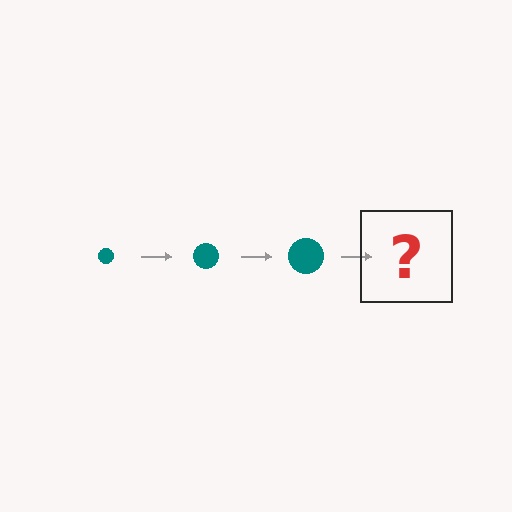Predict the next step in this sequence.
The next step is a teal circle, larger than the previous one.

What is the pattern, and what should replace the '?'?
The pattern is that the circle gets progressively larger each step. The '?' should be a teal circle, larger than the previous one.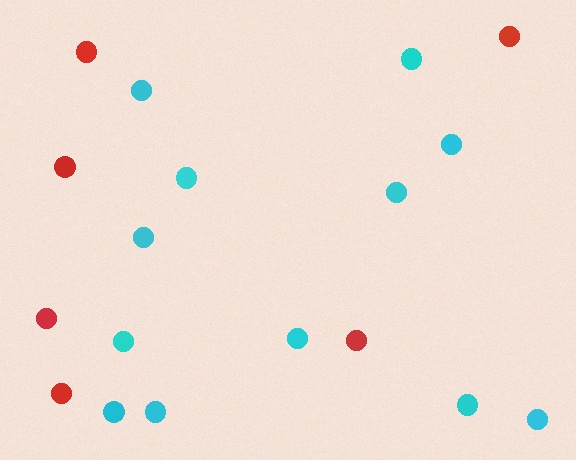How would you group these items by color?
There are 2 groups: one group of red circles (6) and one group of cyan circles (12).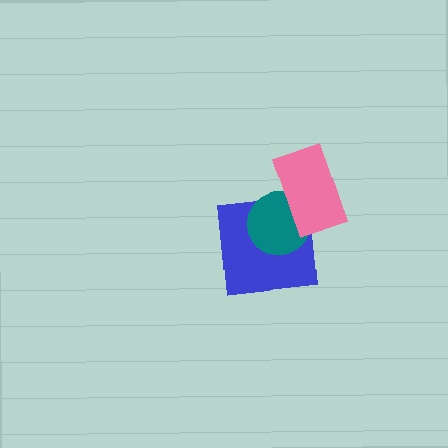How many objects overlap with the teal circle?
2 objects overlap with the teal circle.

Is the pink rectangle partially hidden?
No, no other shape covers it.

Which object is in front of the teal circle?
The pink rectangle is in front of the teal circle.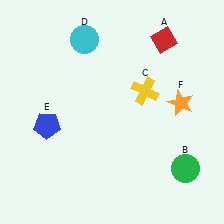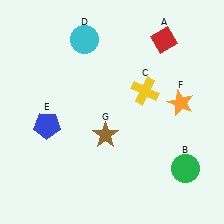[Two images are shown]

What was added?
A brown star (G) was added in Image 2.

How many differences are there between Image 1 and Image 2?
There is 1 difference between the two images.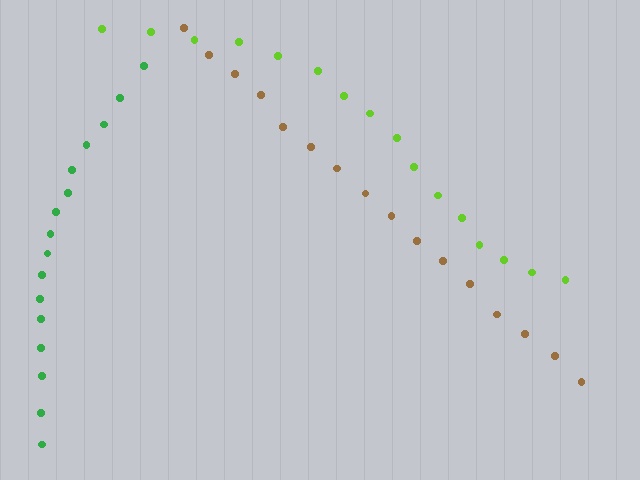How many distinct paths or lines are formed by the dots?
There are 3 distinct paths.